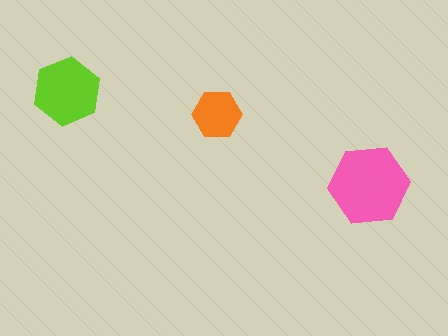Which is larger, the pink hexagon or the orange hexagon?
The pink one.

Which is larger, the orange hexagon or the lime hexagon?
The lime one.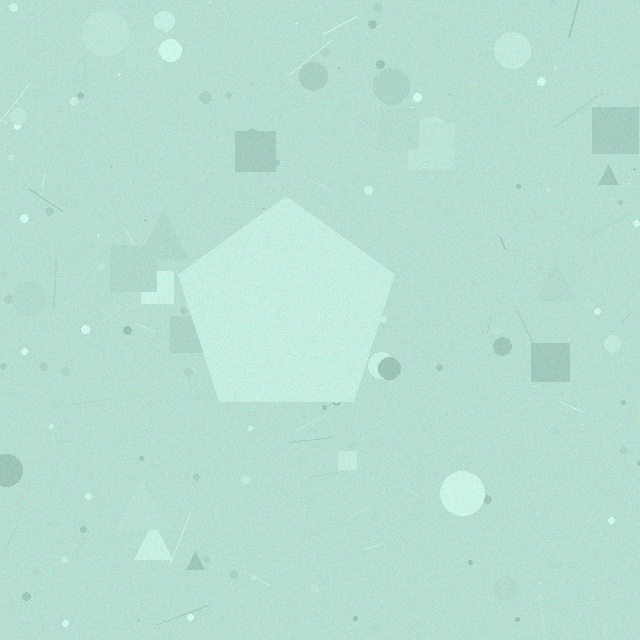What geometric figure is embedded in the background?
A pentagon is embedded in the background.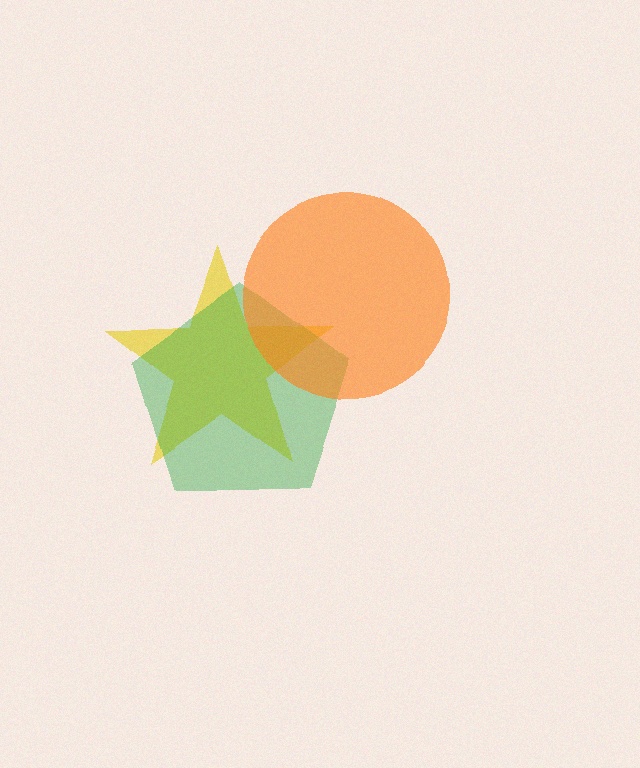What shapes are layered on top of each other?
The layered shapes are: a yellow star, a green pentagon, an orange circle.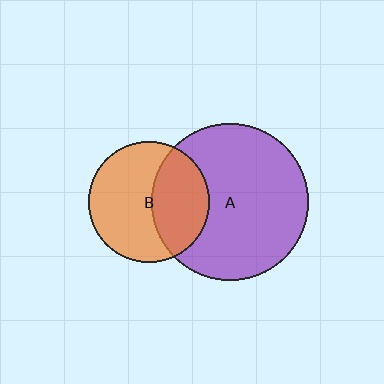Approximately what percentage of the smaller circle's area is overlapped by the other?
Approximately 40%.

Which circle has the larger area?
Circle A (purple).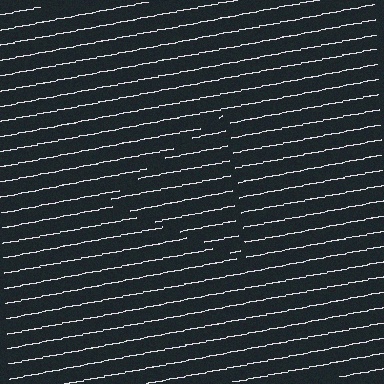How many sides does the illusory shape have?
3 sides — the line-ends trace a triangle.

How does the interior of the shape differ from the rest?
The interior of the shape contains the same grating, shifted by half a period — the contour is defined by the phase discontinuity where line-ends from the inner and outer gratings abut.